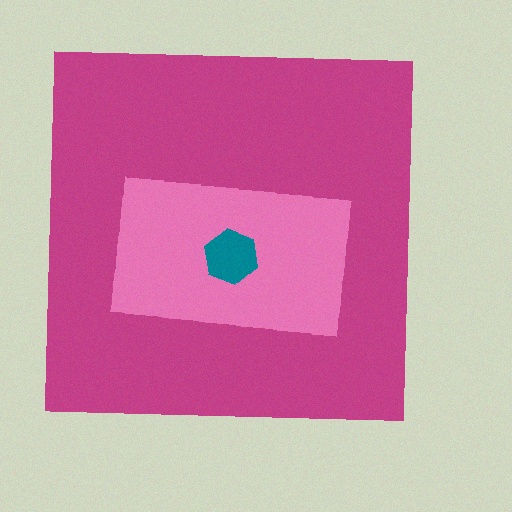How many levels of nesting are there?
3.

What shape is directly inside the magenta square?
The pink rectangle.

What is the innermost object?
The teal hexagon.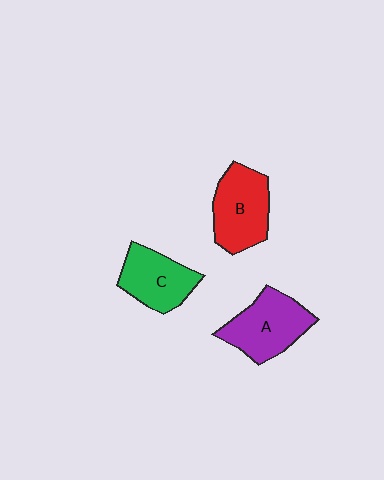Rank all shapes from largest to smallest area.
From largest to smallest: A (purple), B (red), C (green).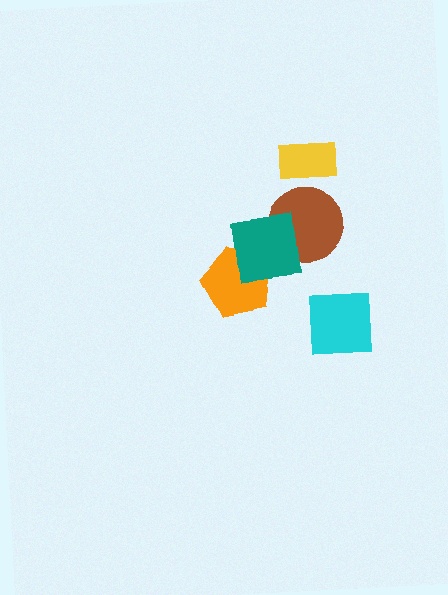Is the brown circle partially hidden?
Yes, it is partially covered by another shape.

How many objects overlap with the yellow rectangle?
0 objects overlap with the yellow rectangle.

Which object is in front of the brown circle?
The teal square is in front of the brown circle.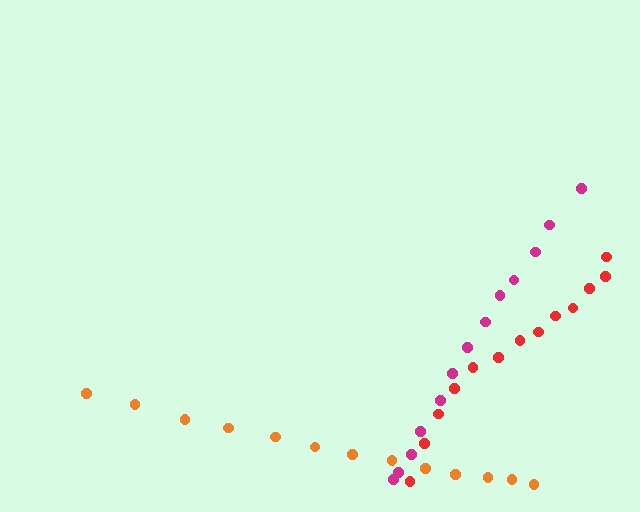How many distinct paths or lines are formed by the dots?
There are 3 distinct paths.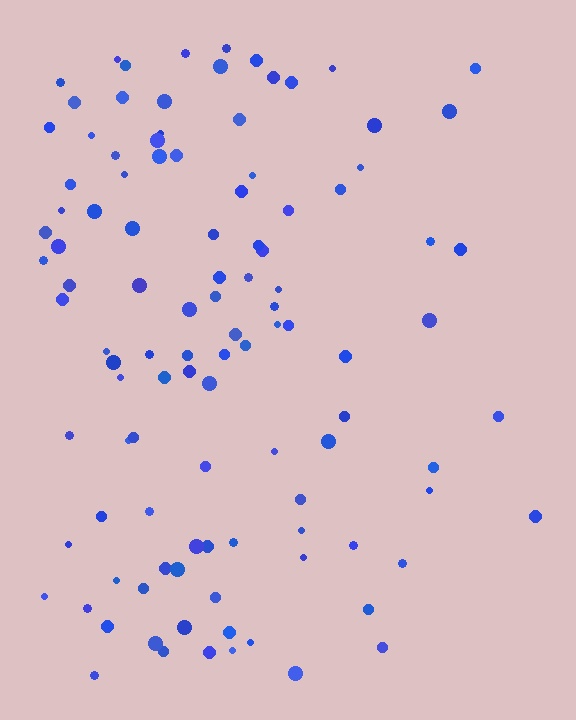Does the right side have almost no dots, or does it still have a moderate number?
Still a moderate number, just noticeably fewer than the left.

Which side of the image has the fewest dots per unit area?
The right.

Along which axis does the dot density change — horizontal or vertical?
Horizontal.